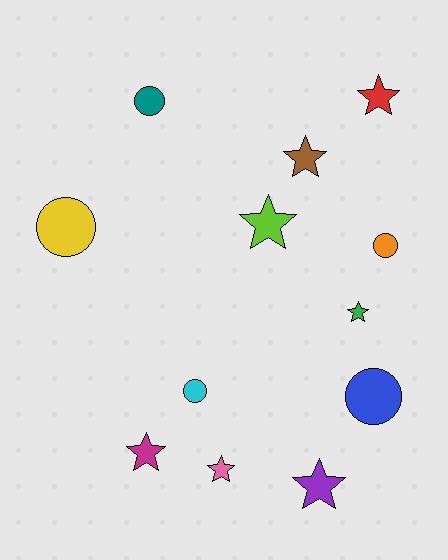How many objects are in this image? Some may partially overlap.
There are 12 objects.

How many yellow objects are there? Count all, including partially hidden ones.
There is 1 yellow object.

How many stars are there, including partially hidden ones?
There are 7 stars.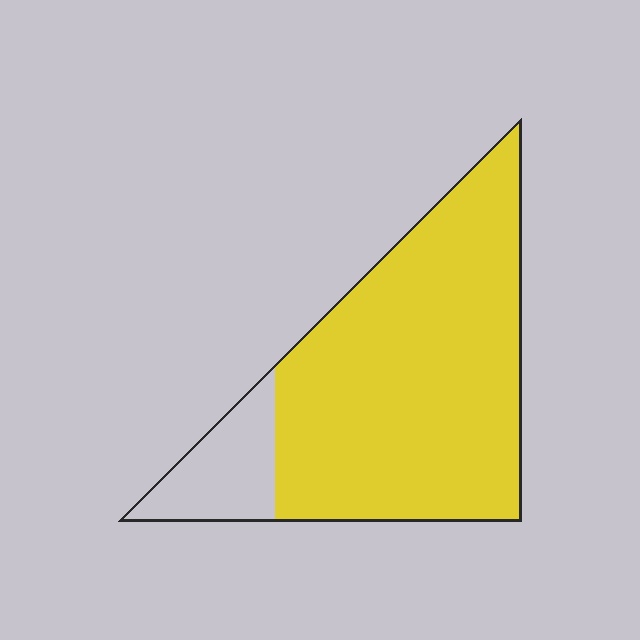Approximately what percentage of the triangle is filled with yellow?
Approximately 85%.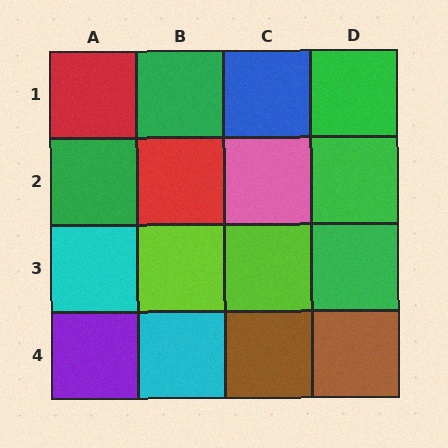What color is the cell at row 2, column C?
Pink.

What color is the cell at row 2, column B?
Red.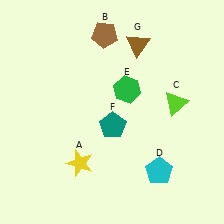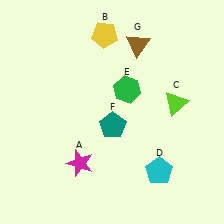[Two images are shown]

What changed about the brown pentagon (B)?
In Image 1, B is brown. In Image 2, it changed to yellow.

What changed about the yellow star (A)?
In Image 1, A is yellow. In Image 2, it changed to magenta.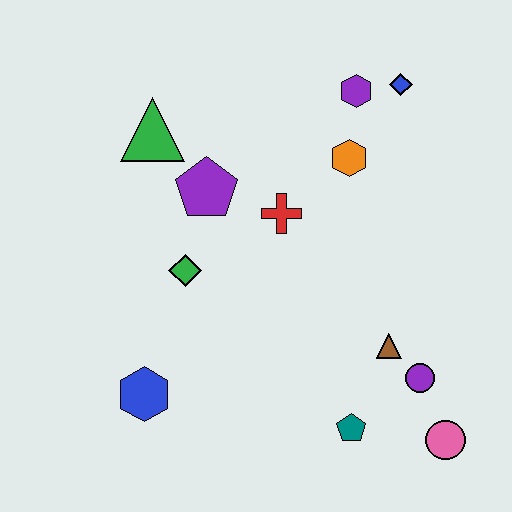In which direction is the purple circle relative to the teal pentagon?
The purple circle is to the right of the teal pentagon.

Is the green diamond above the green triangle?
No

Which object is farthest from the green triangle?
The pink circle is farthest from the green triangle.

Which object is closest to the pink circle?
The purple circle is closest to the pink circle.